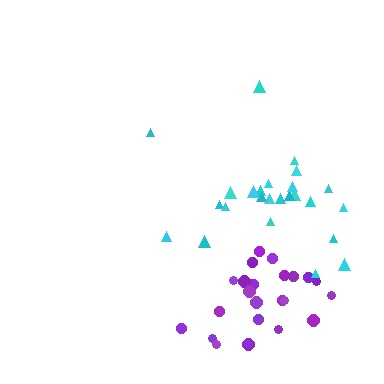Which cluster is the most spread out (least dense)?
Cyan.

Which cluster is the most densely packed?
Purple.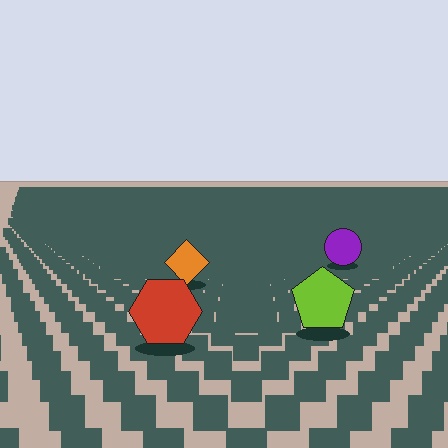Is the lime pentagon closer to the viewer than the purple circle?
Yes. The lime pentagon is closer — you can tell from the texture gradient: the ground texture is coarser near it.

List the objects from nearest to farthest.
From nearest to farthest: the red hexagon, the lime pentagon, the orange diamond, the purple circle.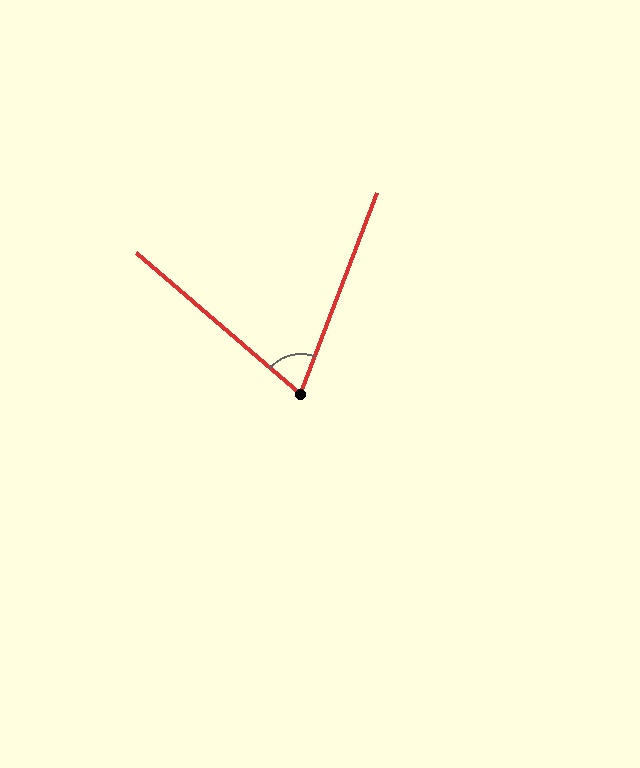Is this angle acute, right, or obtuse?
It is acute.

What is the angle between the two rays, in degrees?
Approximately 70 degrees.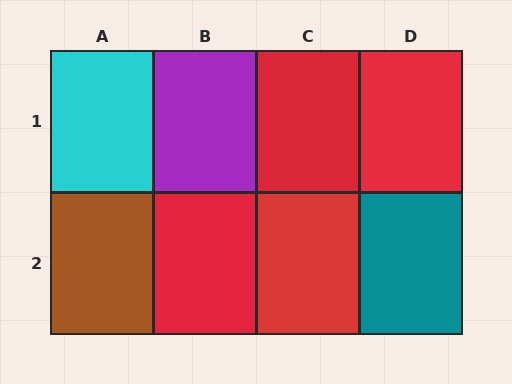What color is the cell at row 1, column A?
Cyan.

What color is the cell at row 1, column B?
Purple.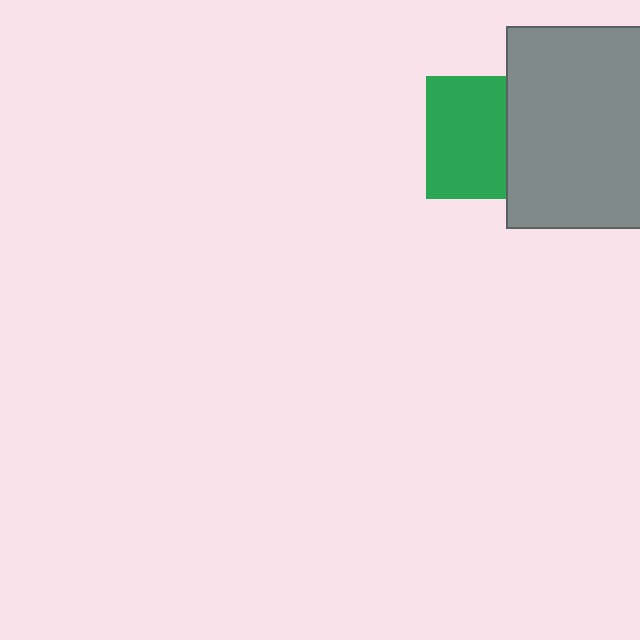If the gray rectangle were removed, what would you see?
You would see the complete green square.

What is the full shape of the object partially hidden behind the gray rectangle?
The partially hidden object is a green square.